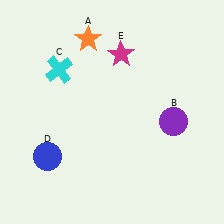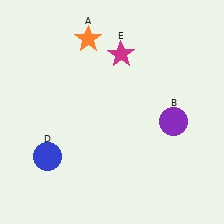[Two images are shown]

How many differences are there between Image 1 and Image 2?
There is 1 difference between the two images.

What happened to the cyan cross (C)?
The cyan cross (C) was removed in Image 2. It was in the top-left area of Image 1.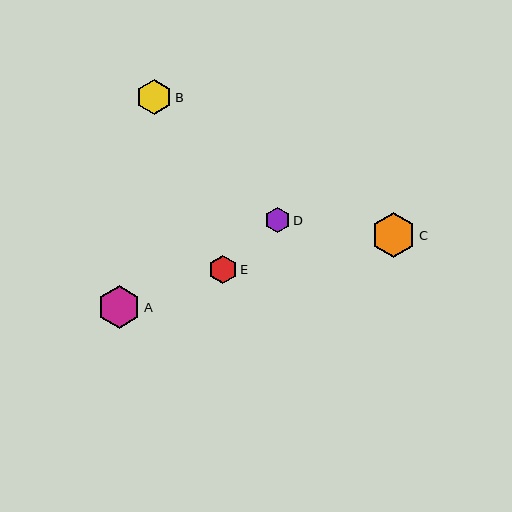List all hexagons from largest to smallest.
From largest to smallest: C, A, B, E, D.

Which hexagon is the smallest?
Hexagon D is the smallest with a size of approximately 25 pixels.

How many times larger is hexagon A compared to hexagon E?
Hexagon A is approximately 1.5 times the size of hexagon E.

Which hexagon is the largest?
Hexagon C is the largest with a size of approximately 45 pixels.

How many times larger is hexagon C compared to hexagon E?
Hexagon C is approximately 1.6 times the size of hexagon E.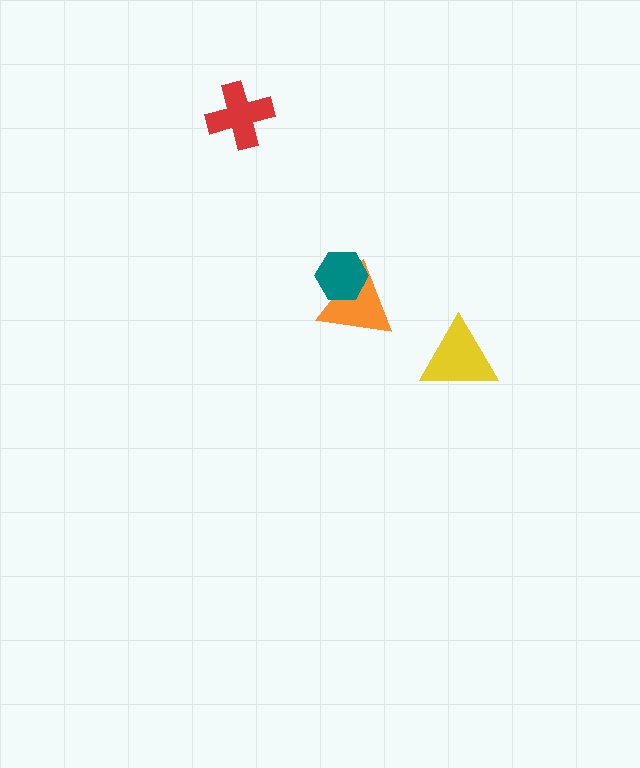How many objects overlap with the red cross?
0 objects overlap with the red cross.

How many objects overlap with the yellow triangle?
0 objects overlap with the yellow triangle.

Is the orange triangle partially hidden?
Yes, it is partially covered by another shape.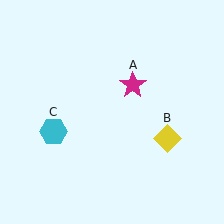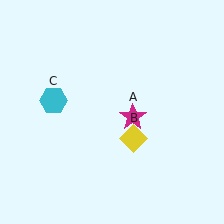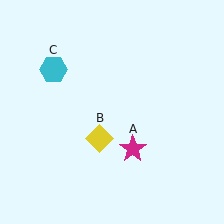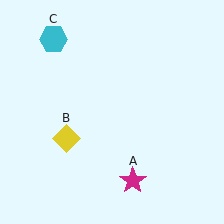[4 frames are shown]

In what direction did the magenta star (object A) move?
The magenta star (object A) moved down.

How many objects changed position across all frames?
3 objects changed position: magenta star (object A), yellow diamond (object B), cyan hexagon (object C).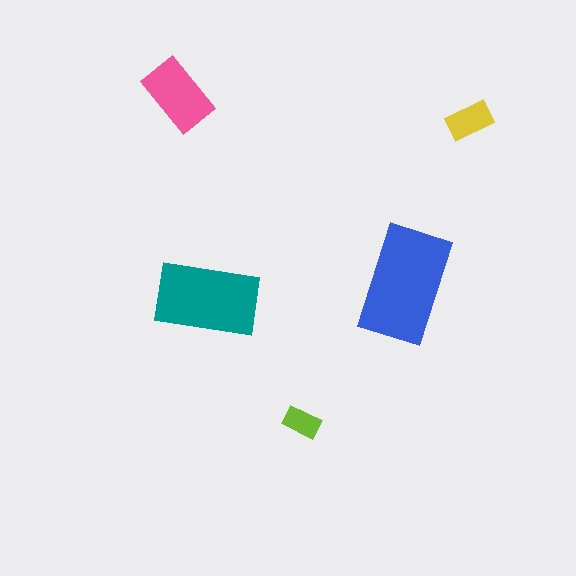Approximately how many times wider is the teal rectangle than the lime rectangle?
About 3 times wider.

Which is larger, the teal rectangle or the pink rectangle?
The teal one.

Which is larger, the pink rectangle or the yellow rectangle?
The pink one.